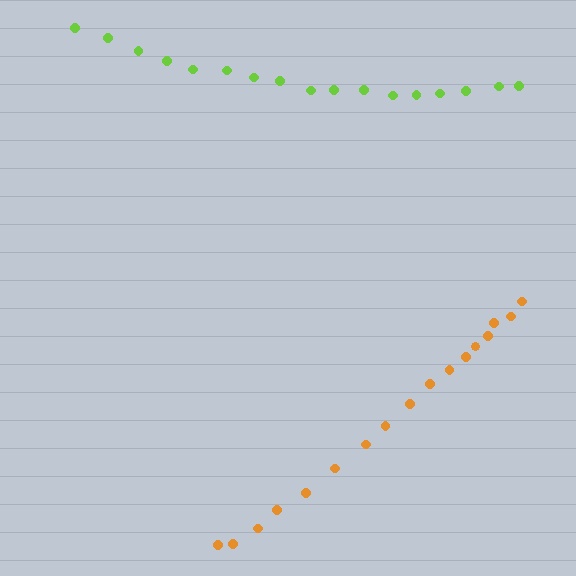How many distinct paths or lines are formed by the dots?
There are 2 distinct paths.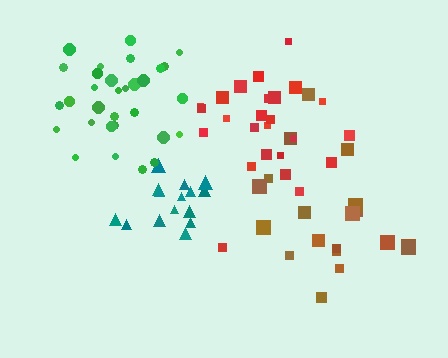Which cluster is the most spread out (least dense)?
Brown.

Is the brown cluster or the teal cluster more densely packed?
Teal.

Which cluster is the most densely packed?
Teal.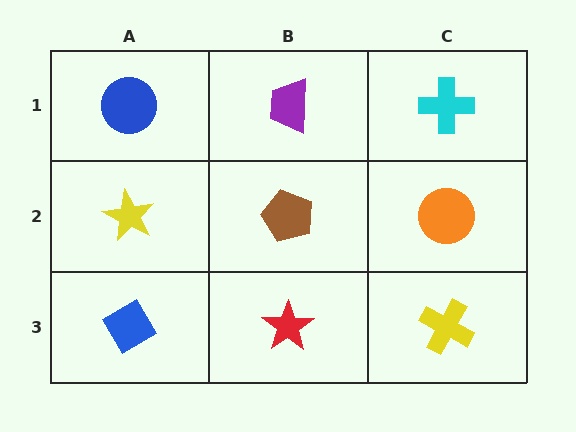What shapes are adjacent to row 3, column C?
An orange circle (row 2, column C), a red star (row 3, column B).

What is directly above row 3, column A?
A yellow star.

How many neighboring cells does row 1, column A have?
2.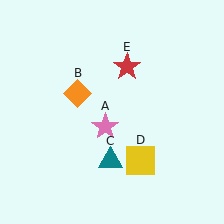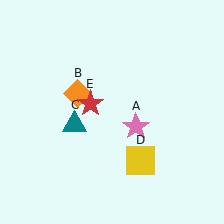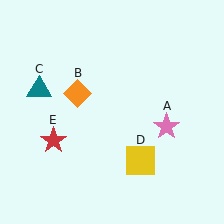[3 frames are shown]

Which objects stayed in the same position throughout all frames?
Orange diamond (object B) and yellow square (object D) remained stationary.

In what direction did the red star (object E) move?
The red star (object E) moved down and to the left.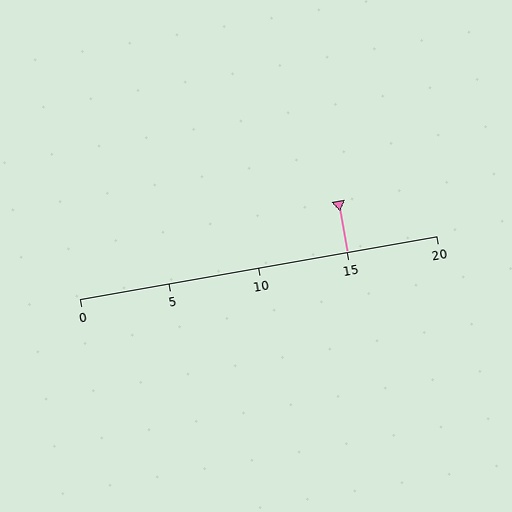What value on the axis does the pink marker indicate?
The marker indicates approximately 15.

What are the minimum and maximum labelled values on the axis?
The axis runs from 0 to 20.